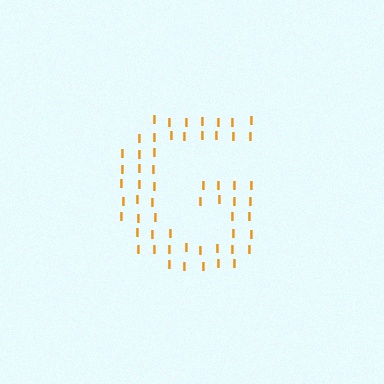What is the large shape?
The large shape is the letter G.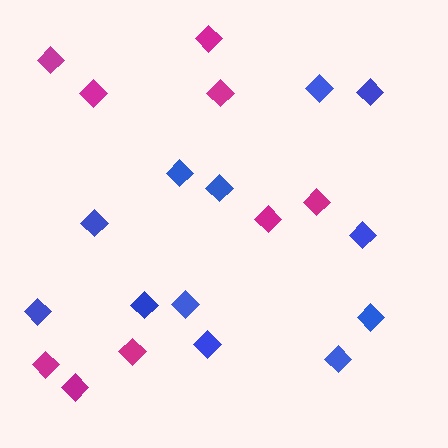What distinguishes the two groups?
There are 2 groups: one group of blue diamonds (12) and one group of magenta diamonds (9).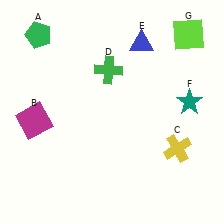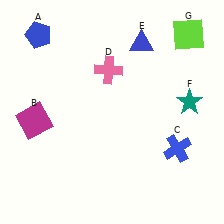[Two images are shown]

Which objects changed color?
A changed from green to blue. C changed from yellow to blue. D changed from green to pink.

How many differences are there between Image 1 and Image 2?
There are 3 differences between the two images.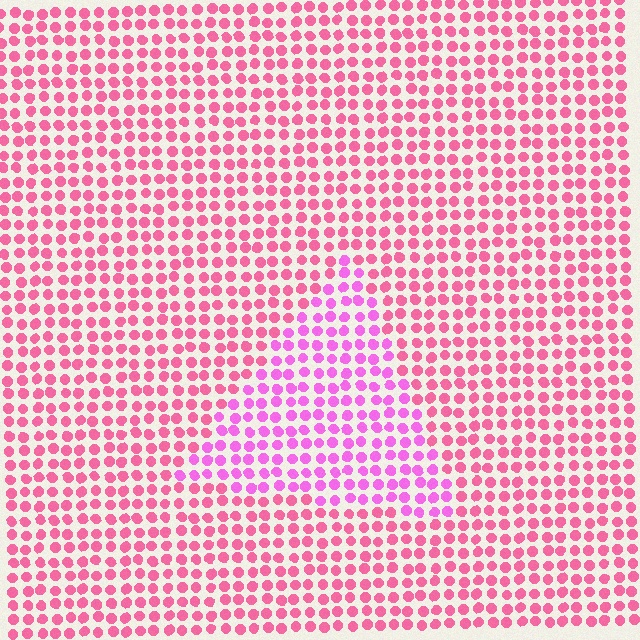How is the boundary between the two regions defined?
The boundary is defined purely by a slight shift in hue (about 31 degrees). Spacing, size, and orientation are identical on both sides.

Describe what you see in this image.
The image is filled with small pink elements in a uniform arrangement. A triangle-shaped region is visible where the elements are tinted to a slightly different hue, forming a subtle color boundary.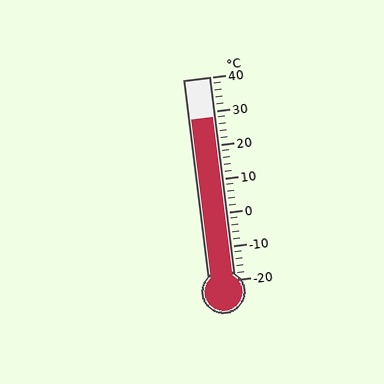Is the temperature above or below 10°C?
The temperature is above 10°C.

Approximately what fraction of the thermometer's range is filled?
The thermometer is filled to approximately 80% of its range.